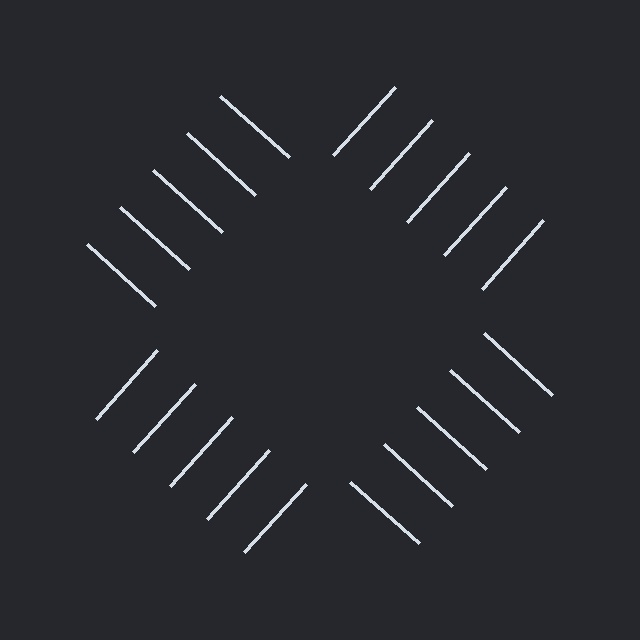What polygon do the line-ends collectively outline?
An illusory square — the line segments terminate on its edges but no continuous stroke is drawn.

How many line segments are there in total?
20 — 5 along each of the 4 edges.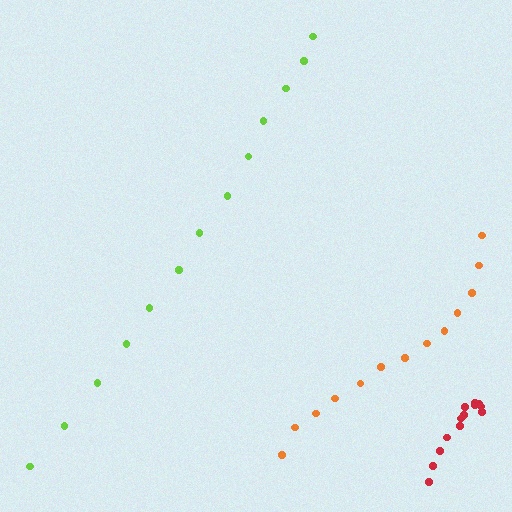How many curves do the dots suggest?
There are 3 distinct paths.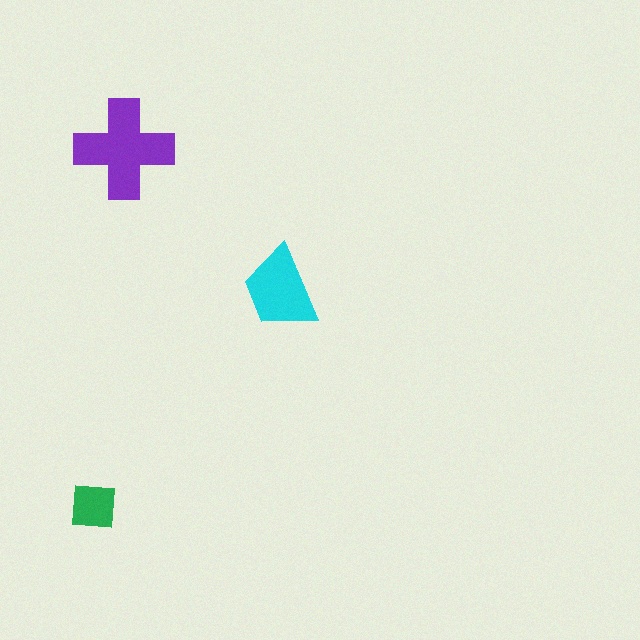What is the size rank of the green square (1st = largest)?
3rd.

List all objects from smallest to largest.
The green square, the cyan trapezoid, the purple cross.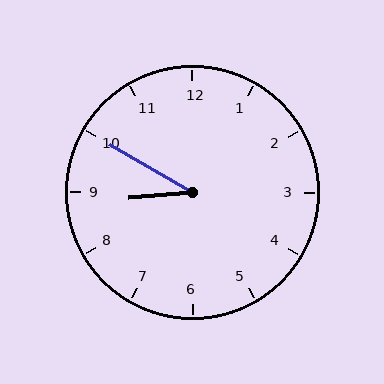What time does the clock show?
8:50.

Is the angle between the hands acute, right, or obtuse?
It is acute.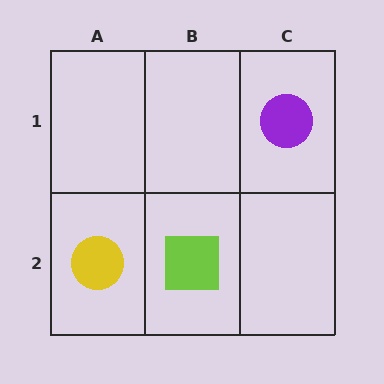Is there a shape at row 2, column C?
No, that cell is empty.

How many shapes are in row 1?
1 shape.